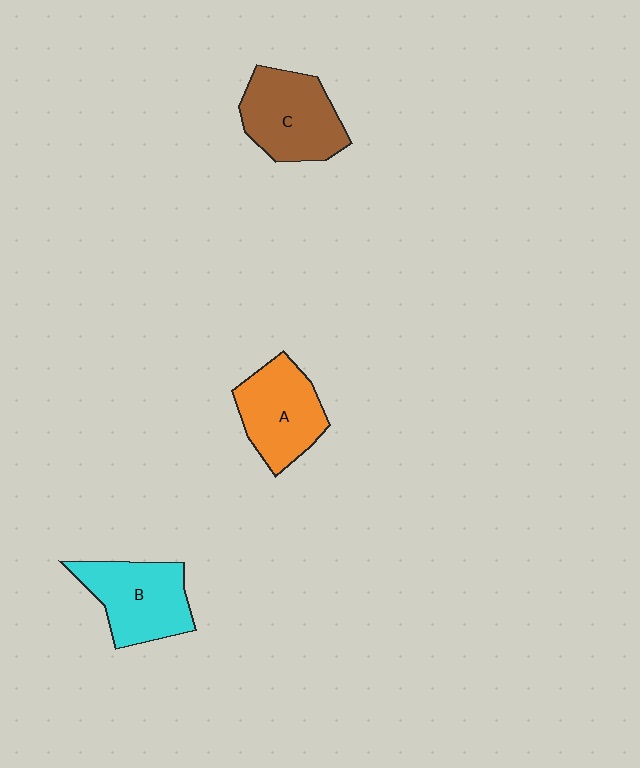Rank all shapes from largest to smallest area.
From largest to smallest: C (brown), B (cyan), A (orange).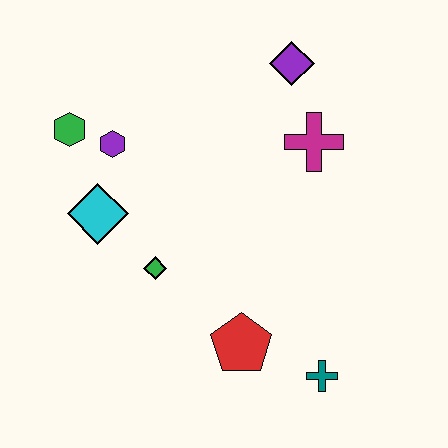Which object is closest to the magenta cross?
The purple diamond is closest to the magenta cross.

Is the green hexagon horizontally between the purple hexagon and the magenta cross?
No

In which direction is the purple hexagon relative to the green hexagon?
The purple hexagon is to the right of the green hexagon.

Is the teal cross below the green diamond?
Yes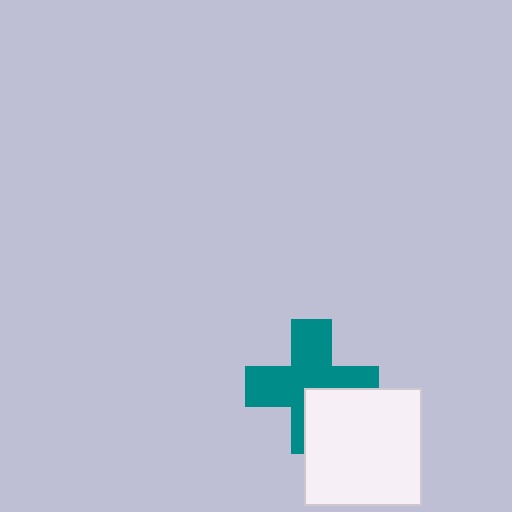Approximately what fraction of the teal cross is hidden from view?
Roughly 30% of the teal cross is hidden behind the white square.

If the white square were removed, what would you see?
You would see the complete teal cross.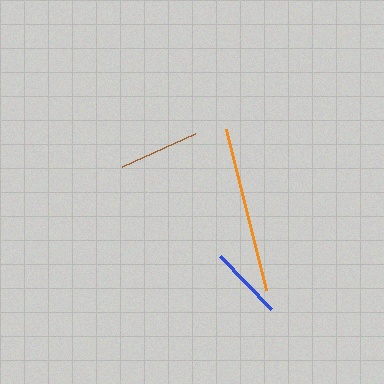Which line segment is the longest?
The orange line is the longest at approximately 165 pixels.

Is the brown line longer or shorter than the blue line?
The brown line is longer than the blue line.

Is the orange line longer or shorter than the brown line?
The orange line is longer than the brown line.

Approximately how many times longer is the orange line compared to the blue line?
The orange line is approximately 2.2 times the length of the blue line.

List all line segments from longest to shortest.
From longest to shortest: orange, brown, blue.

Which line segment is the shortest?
The blue line is the shortest at approximately 74 pixels.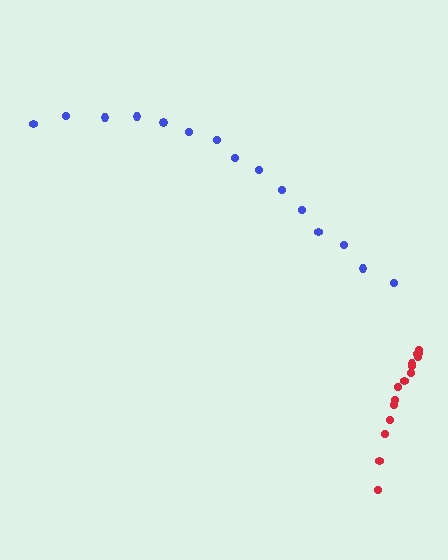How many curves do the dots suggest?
There are 2 distinct paths.